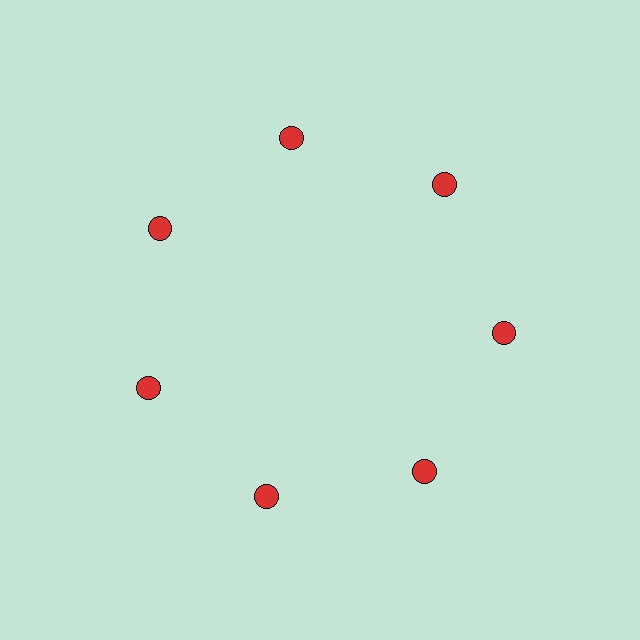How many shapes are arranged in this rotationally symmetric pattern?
There are 7 shapes, arranged in 7 groups of 1.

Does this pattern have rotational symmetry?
Yes, this pattern has 7-fold rotational symmetry. It looks the same after rotating 51 degrees around the center.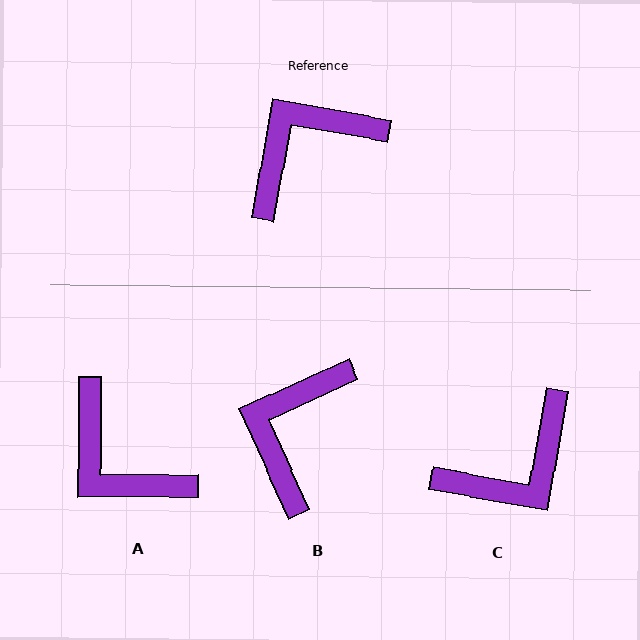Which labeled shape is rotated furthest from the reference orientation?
C, about 180 degrees away.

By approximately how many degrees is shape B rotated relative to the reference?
Approximately 35 degrees counter-clockwise.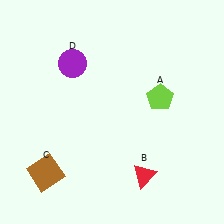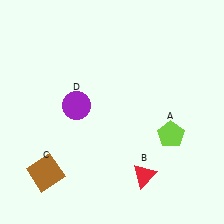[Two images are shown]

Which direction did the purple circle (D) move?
The purple circle (D) moved down.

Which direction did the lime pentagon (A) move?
The lime pentagon (A) moved down.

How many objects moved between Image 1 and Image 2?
2 objects moved between the two images.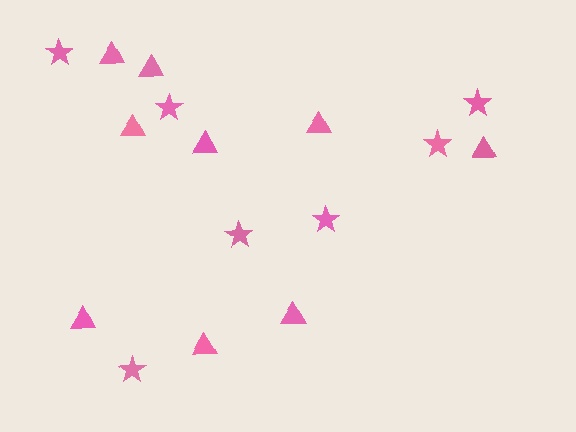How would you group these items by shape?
There are 2 groups: one group of stars (7) and one group of triangles (9).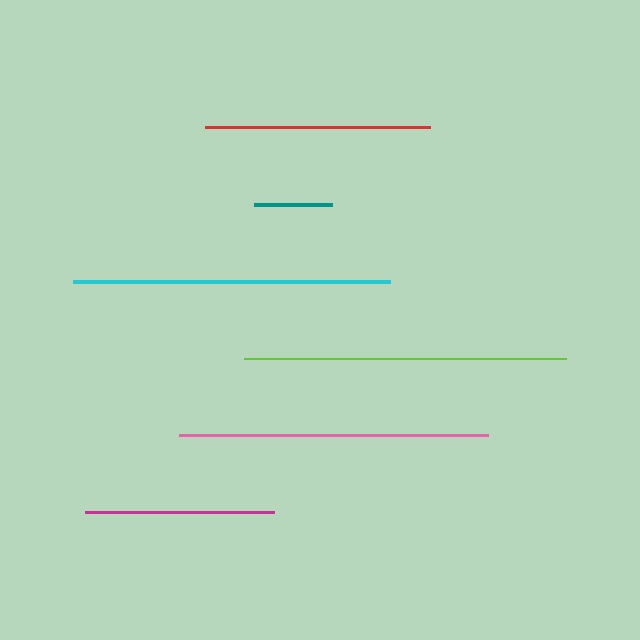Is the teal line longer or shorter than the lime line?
The lime line is longer than the teal line.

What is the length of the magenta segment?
The magenta segment is approximately 190 pixels long.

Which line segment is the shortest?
The teal line is the shortest at approximately 78 pixels.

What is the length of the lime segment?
The lime segment is approximately 322 pixels long.